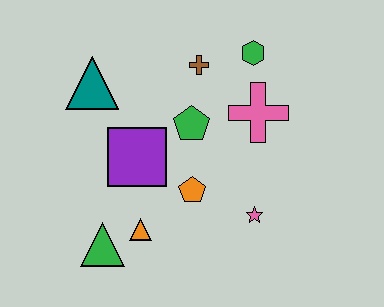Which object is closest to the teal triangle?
The purple square is closest to the teal triangle.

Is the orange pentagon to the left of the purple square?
No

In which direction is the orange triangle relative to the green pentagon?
The orange triangle is below the green pentagon.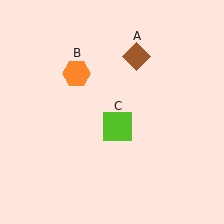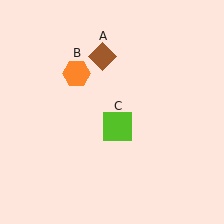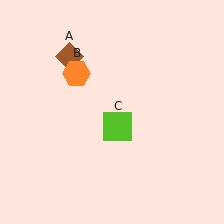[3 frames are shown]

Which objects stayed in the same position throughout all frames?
Orange hexagon (object B) and lime square (object C) remained stationary.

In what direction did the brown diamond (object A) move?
The brown diamond (object A) moved left.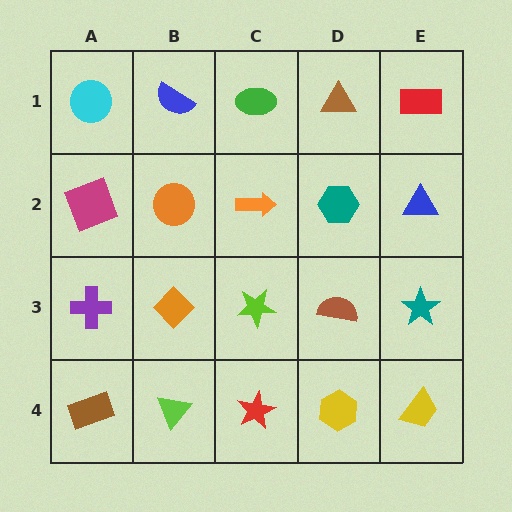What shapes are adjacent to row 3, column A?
A magenta square (row 2, column A), a brown rectangle (row 4, column A), an orange diamond (row 3, column B).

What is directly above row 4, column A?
A purple cross.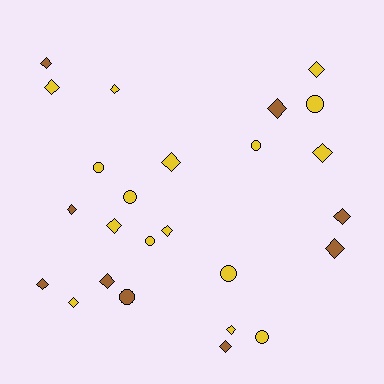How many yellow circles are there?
There are 7 yellow circles.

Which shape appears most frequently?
Diamond, with 17 objects.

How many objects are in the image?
There are 25 objects.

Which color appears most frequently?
Yellow, with 16 objects.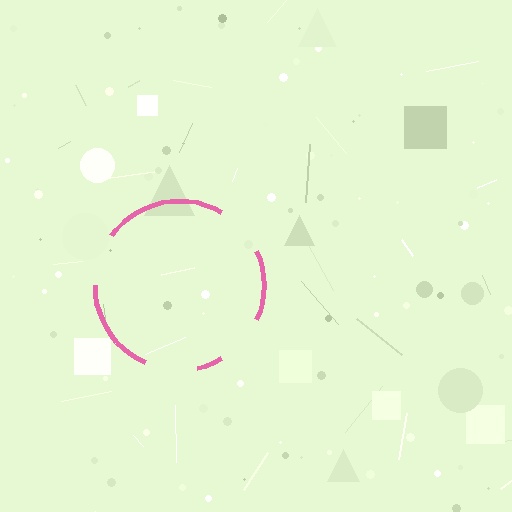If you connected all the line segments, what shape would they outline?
They would outline a circle.